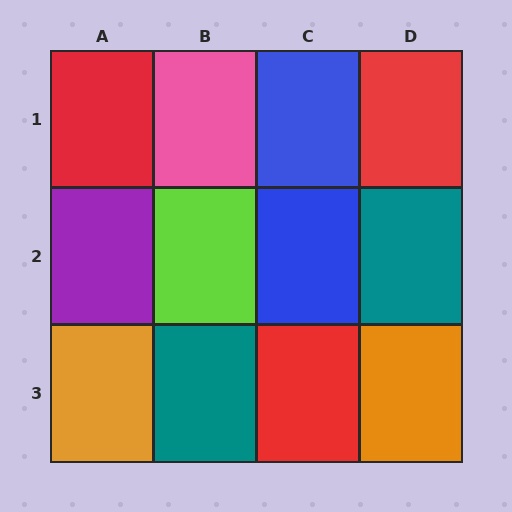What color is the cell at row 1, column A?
Red.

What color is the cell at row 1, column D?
Red.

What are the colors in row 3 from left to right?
Orange, teal, red, orange.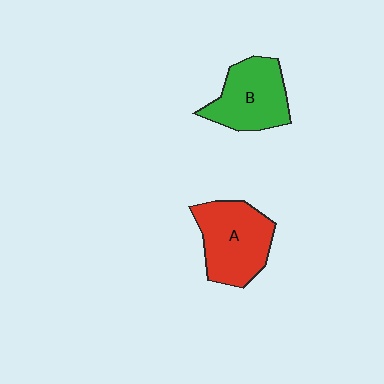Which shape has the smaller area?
Shape B (green).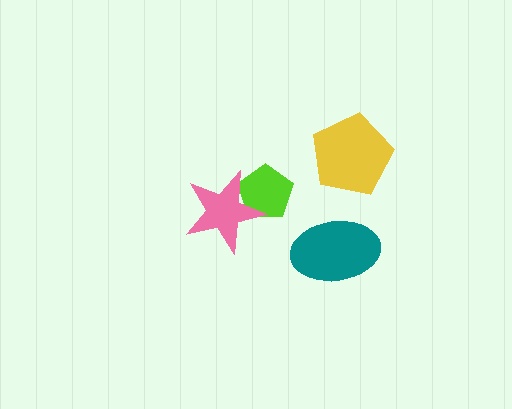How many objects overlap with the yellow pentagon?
0 objects overlap with the yellow pentagon.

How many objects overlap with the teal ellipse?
0 objects overlap with the teal ellipse.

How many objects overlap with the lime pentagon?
1 object overlaps with the lime pentagon.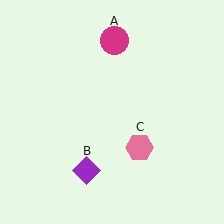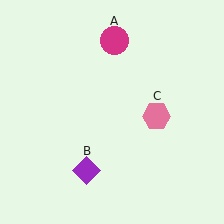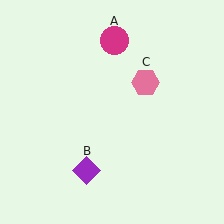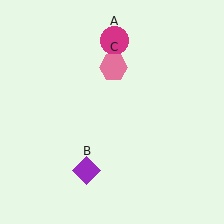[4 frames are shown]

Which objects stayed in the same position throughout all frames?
Magenta circle (object A) and purple diamond (object B) remained stationary.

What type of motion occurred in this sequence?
The pink hexagon (object C) rotated counterclockwise around the center of the scene.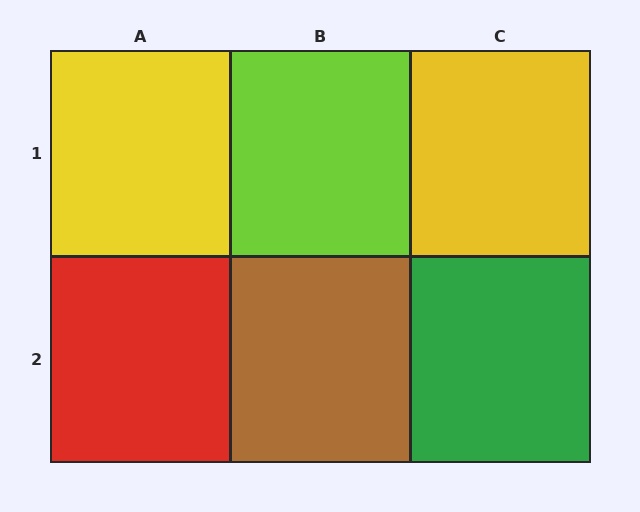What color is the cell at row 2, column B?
Brown.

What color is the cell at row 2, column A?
Red.